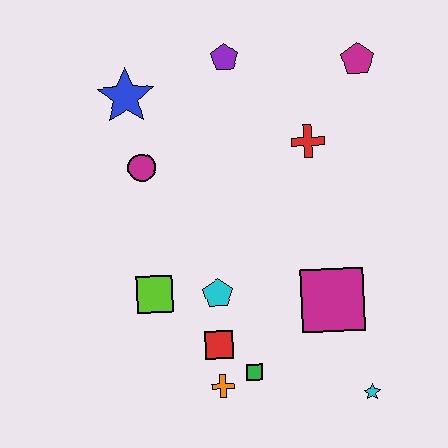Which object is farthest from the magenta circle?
The cyan star is farthest from the magenta circle.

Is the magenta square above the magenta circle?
No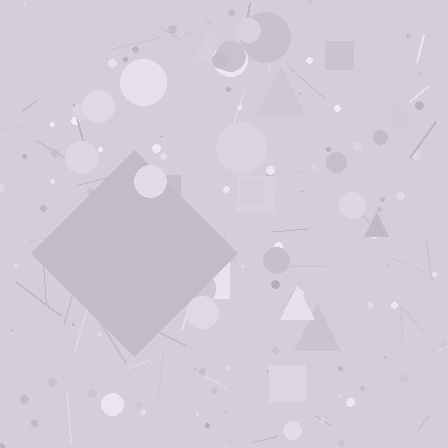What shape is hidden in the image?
A diamond is hidden in the image.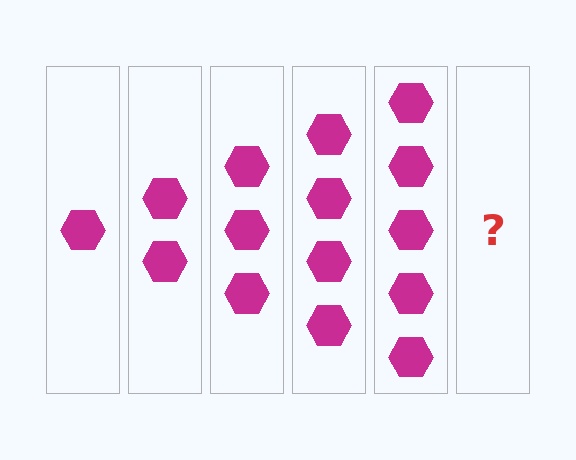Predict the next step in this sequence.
The next step is 6 hexagons.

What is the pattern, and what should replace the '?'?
The pattern is that each step adds one more hexagon. The '?' should be 6 hexagons.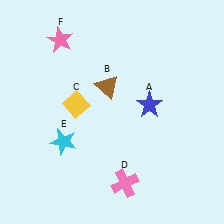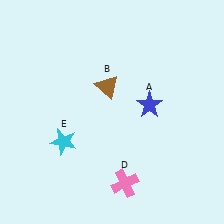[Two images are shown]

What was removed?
The pink star (F), the yellow diamond (C) were removed in Image 2.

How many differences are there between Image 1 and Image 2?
There are 2 differences between the two images.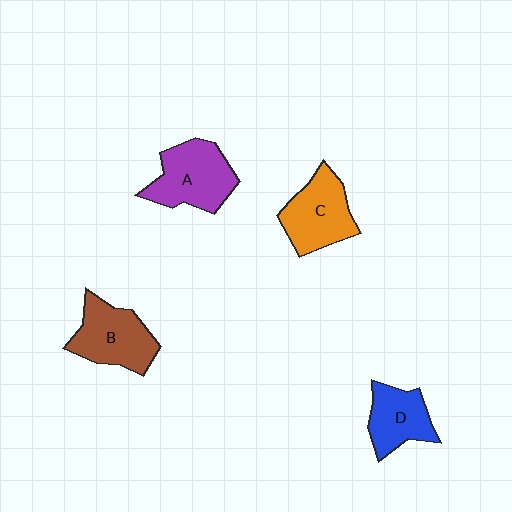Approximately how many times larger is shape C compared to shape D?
Approximately 1.2 times.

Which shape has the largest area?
Shape A (purple).